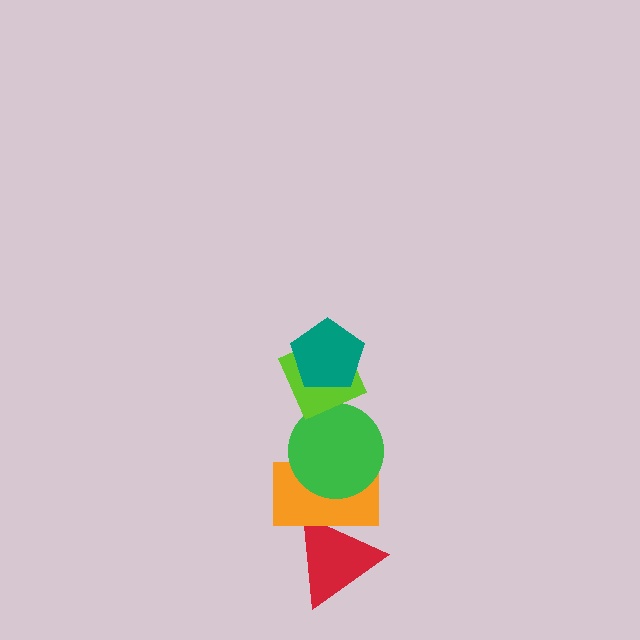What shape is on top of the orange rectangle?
The green circle is on top of the orange rectangle.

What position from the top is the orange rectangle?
The orange rectangle is 4th from the top.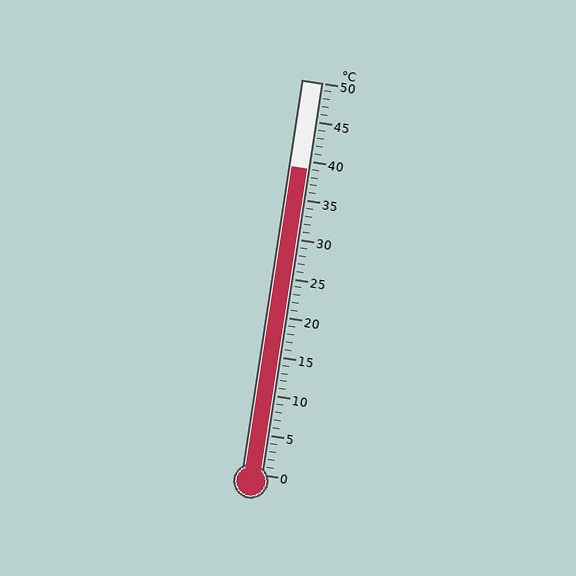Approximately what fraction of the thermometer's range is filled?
The thermometer is filled to approximately 80% of its range.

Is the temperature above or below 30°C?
The temperature is above 30°C.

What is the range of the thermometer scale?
The thermometer scale ranges from 0°C to 50°C.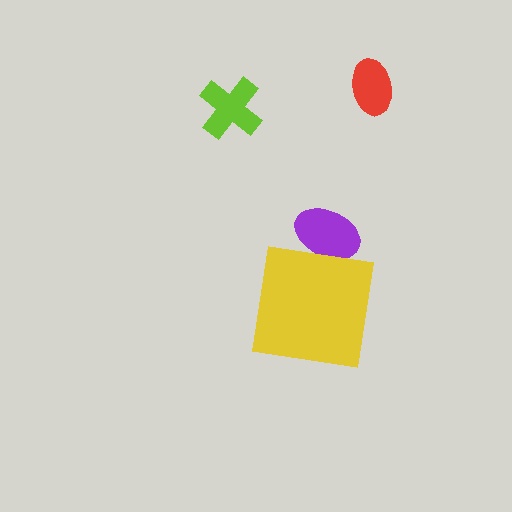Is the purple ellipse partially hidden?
Yes, the purple ellipse is partially hidden behind the yellow square.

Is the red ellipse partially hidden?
No, the red ellipse is fully visible.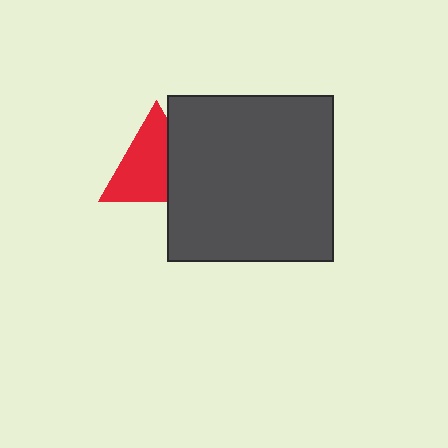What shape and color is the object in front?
The object in front is a dark gray square.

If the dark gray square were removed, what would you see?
You would see the complete red triangle.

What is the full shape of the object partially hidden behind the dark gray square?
The partially hidden object is a red triangle.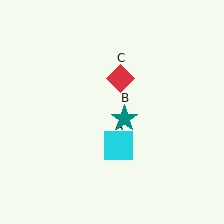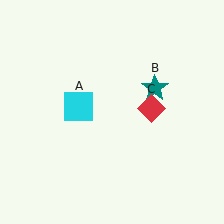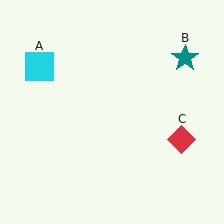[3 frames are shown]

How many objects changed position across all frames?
3 objects changed position: cyan square (object A), teal star (object B), red diamond (object C).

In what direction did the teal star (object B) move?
The teal star (object B) moved up and to the right.